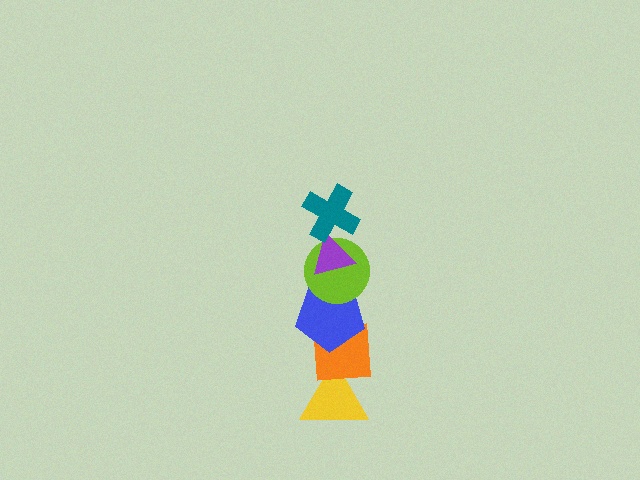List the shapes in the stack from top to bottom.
From top to bottom: the teal cross, the purple triangle, the lime circle, the blue pentagon, the orange square, the yellow triangle.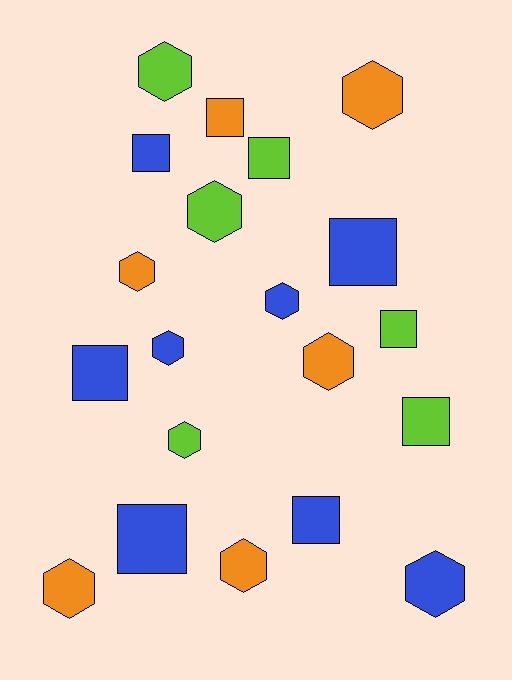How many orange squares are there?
There is 1 orange square.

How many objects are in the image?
There are 20 objects.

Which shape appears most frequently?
Hexagon, with 11 objects.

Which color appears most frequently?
Blue, with 8 objects.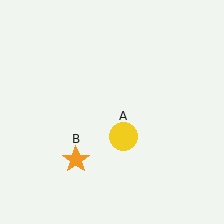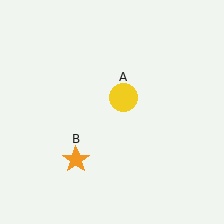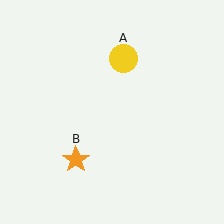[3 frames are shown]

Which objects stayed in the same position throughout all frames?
Orange star (object B) remained stationary.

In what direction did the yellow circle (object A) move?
The yellow circle (object A) moved up.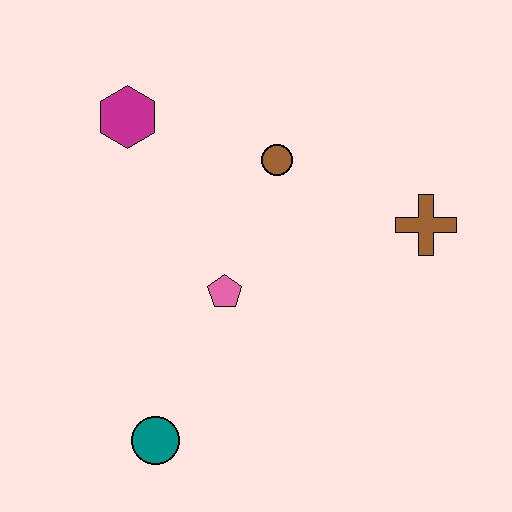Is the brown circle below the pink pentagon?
No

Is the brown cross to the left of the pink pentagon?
No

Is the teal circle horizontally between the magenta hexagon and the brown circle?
Yes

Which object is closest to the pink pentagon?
The brown circle is closest to the pink pentagon.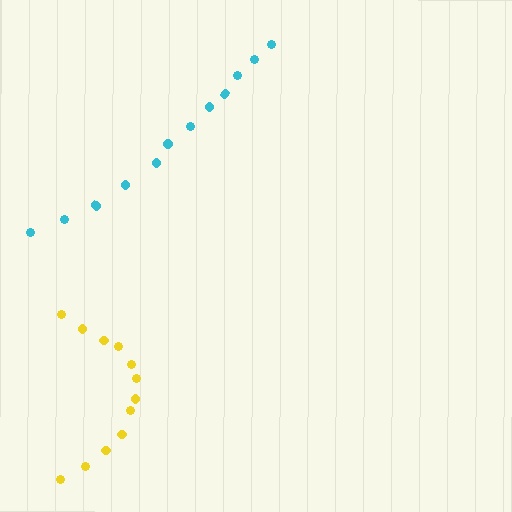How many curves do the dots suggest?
There are 2 distinct paths.